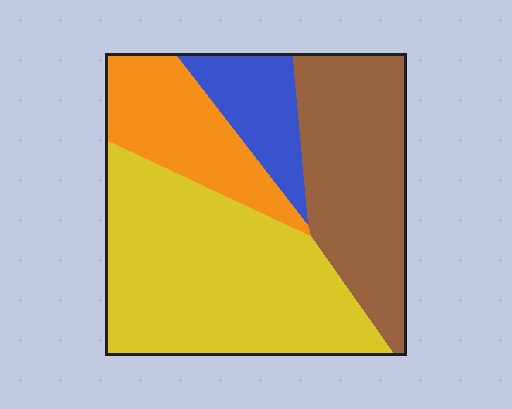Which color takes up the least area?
Blue, at roughly 10%.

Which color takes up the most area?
Yellow, at roughly 45%.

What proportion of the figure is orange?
Orange covers 17% of the figure.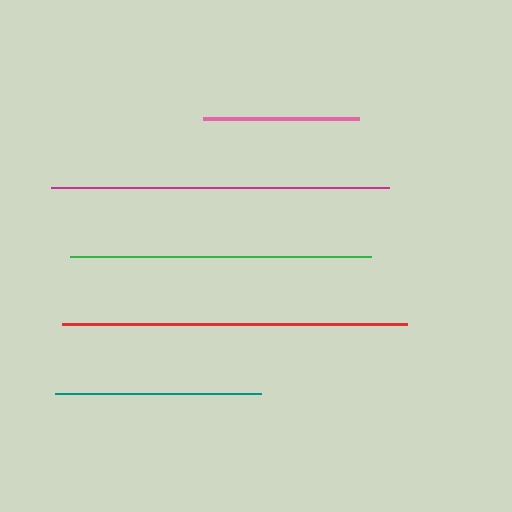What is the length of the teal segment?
The teal segment is approximately 205 pixels long.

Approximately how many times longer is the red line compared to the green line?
The red line is approximately 1.1 times the length of the green line.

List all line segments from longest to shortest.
From longest to shortest: red, magenta, green, teal, pink.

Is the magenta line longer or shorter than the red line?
The red line is longer than the magenta line.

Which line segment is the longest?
The red line is the longest at approximately 346 pixels.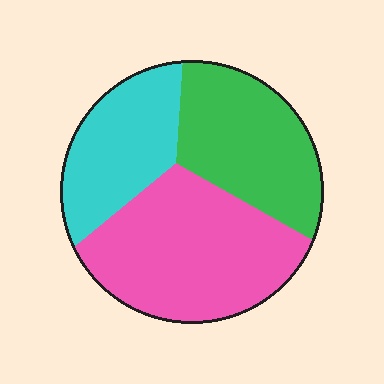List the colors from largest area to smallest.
From largest to smallest: pink, green, cyan.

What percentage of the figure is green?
Green takes up about one third (1/3) of the figure.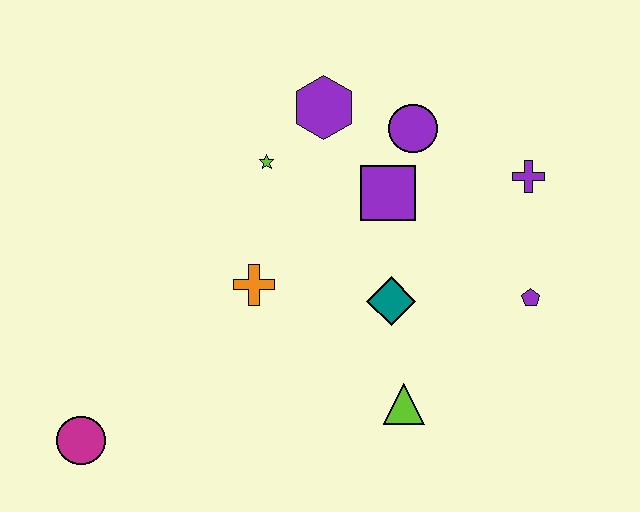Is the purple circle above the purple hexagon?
No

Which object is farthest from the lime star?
The magenta circle is farthest from the lime star.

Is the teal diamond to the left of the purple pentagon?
Yes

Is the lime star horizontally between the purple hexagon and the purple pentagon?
No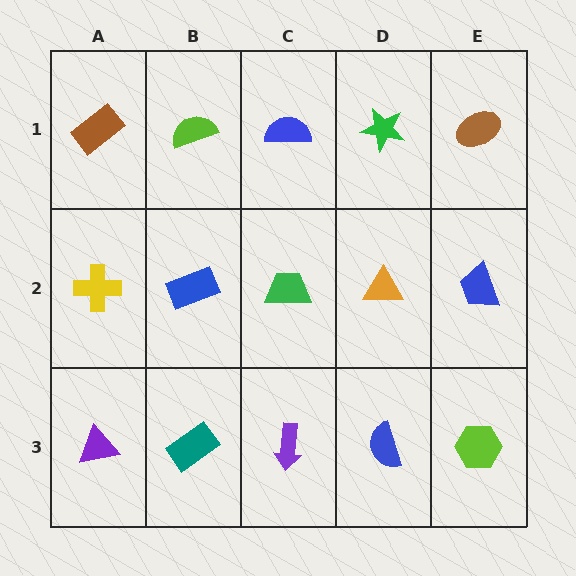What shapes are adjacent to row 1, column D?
An orange triangle (row 2, column D), a blue semicircle (row 1, column C), a brown ellipse (row 1, column E).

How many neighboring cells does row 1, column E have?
2.